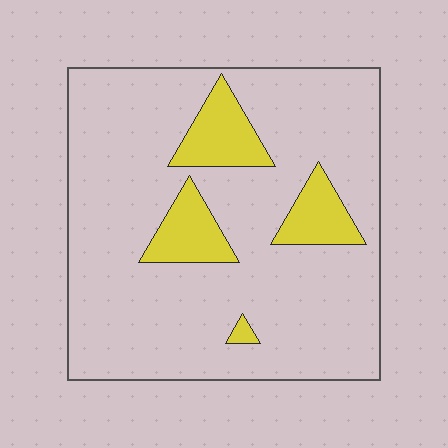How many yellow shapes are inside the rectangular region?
4.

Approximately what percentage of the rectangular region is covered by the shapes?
Approximately 15%.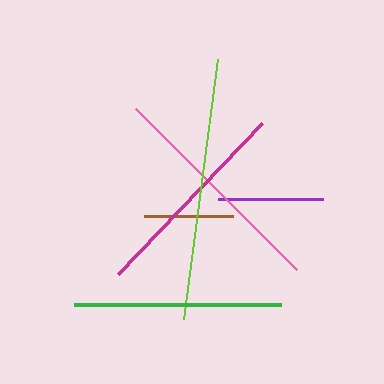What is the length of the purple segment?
The purple segment is approximately 105 pixels long.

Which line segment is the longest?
The lime line is the longest at approximately 263 pixels.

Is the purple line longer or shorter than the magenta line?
The magenta line is longer than the purple line.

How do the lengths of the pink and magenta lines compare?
The pink and magenta lines are approximately the same length.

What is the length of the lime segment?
The lime segment is approximately 263 pixels long.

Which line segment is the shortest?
The brown line is the shortest at approximately 88 pixels.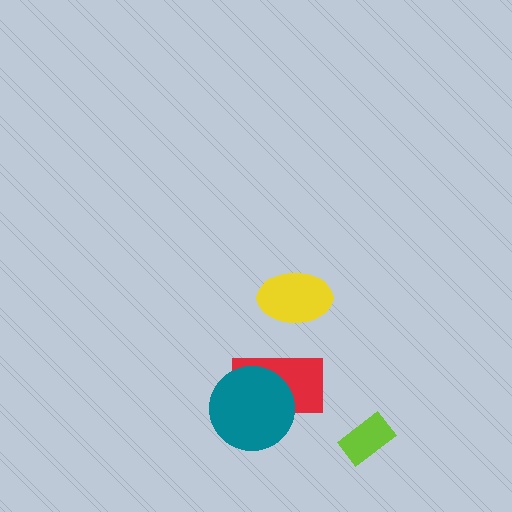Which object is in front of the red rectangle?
The teal circle is in front of the red rectangle.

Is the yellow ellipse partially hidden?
No, no other shape covers it.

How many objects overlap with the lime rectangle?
0 objects overlap with the lime rectangle.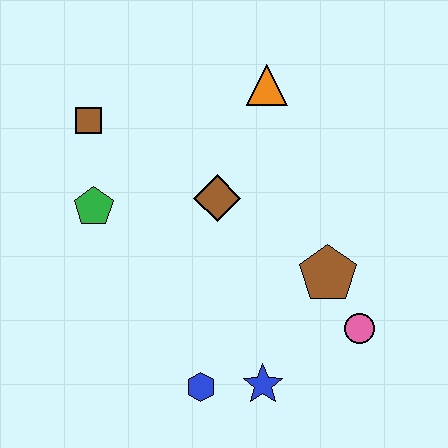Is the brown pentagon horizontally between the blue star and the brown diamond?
No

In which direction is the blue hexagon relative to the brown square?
The blue hexagon is below the brown square.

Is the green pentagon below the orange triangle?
Yes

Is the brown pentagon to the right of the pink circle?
No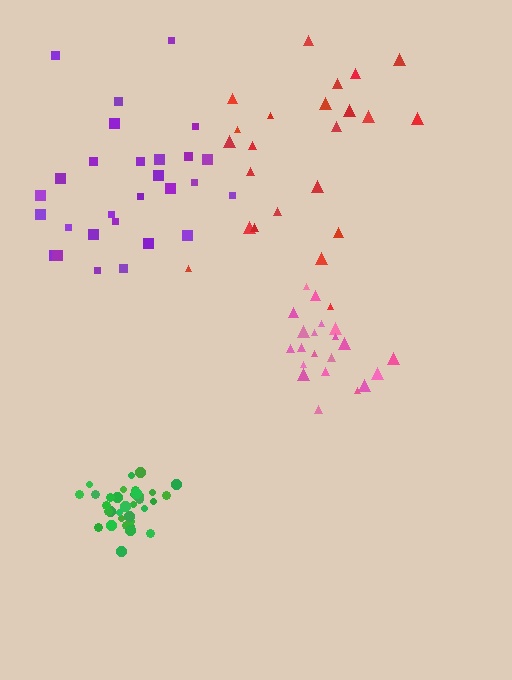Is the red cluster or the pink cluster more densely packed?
Pink.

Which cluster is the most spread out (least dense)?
Red.